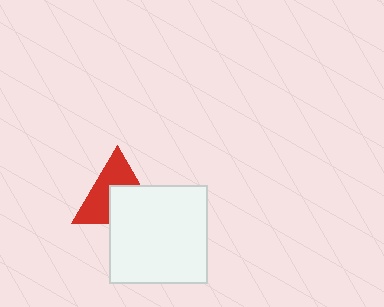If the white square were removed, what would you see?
You would see the complete red triangle.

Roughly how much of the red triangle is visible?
About half of it is visible (roughly 55%).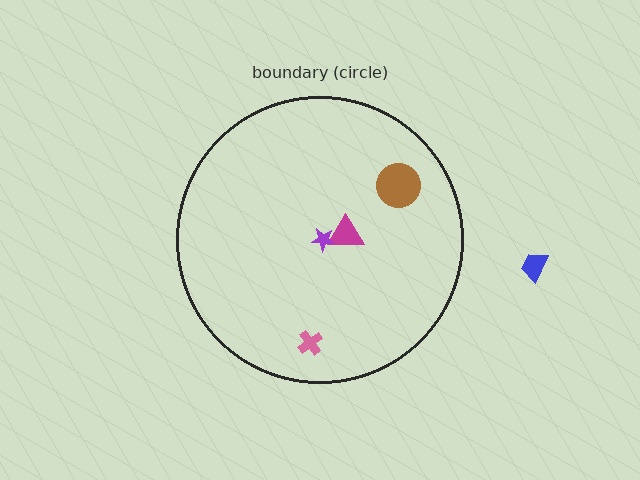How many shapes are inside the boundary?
4 inside, 1 outside.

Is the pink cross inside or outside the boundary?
Inside.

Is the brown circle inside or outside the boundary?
Inside.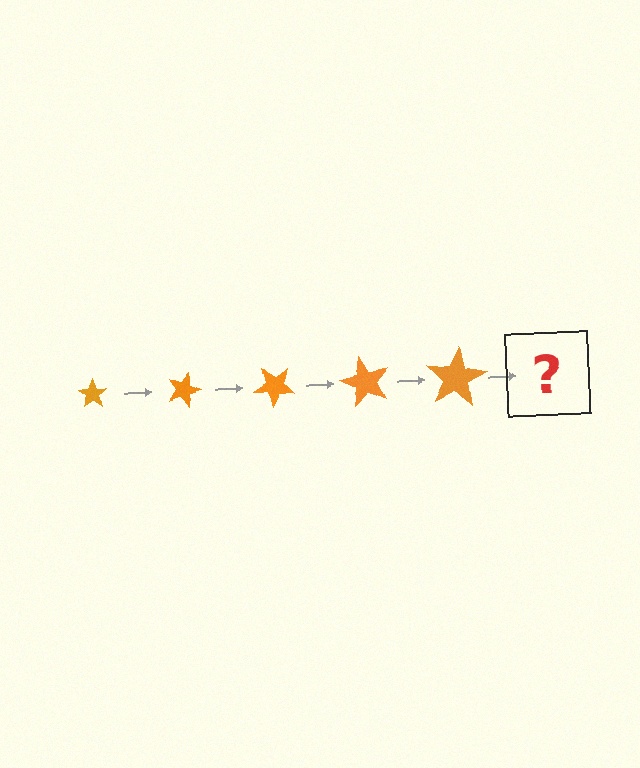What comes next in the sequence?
The next element should be a star, larger than the previous one and rotated 100 degrees from the start.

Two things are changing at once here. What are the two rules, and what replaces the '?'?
The two rules are that the star grows larger each step and it rotates 20 degrees each step. The '?' should be a star, larger than the previous one and rotated 100 degrees from the start.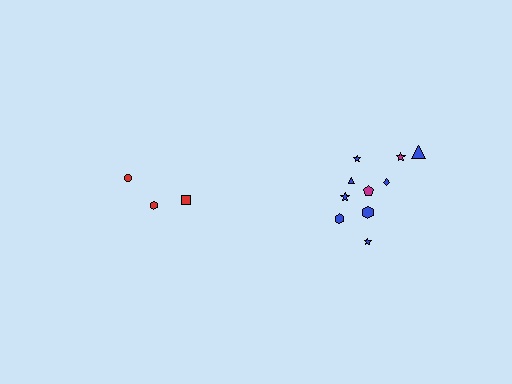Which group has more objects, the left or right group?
The right group.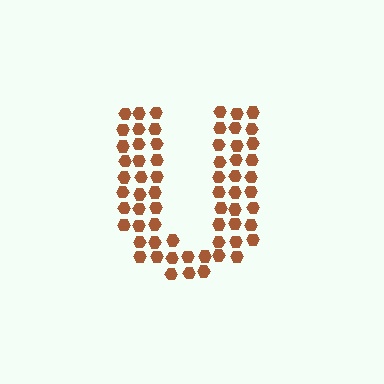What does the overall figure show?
The overall figure shows the letter U.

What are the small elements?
The small elements are hexagons.